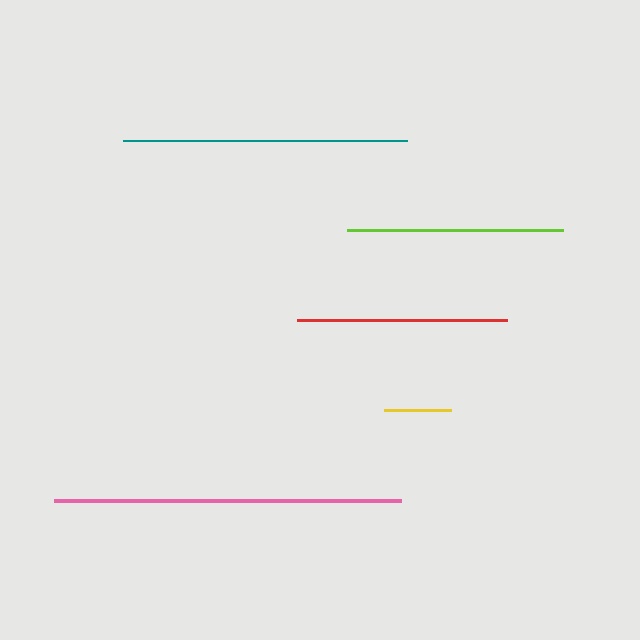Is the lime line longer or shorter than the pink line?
The pink line is longer than the lime line.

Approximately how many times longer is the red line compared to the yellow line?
The red line is approximately 3.1 times the length of the yellow line.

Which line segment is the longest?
The pink line is the longest at approximately 347 pixels.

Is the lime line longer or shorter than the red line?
The lime line is longer than the red line.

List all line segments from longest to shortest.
From longest to shortest: pink, teal, lime, red, yellow.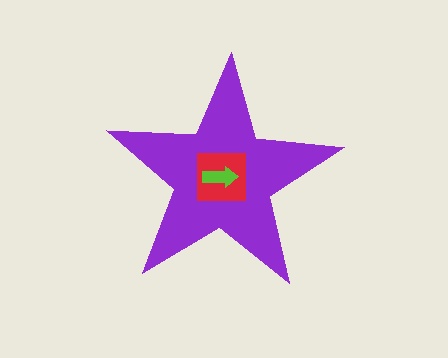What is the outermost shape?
The purple star.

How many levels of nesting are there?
3.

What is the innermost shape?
The lime arrow.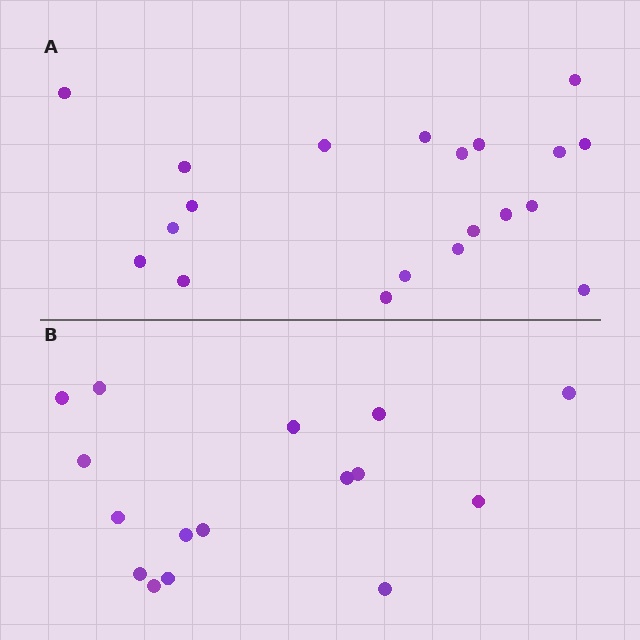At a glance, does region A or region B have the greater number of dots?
Region A (the top region) has more dots.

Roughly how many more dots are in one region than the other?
Region A has about 4 more dots than region B.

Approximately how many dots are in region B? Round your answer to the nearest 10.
About 20 dots. (The exact count is 16, which rounds to 20.)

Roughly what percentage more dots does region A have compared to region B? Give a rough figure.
About 25% more.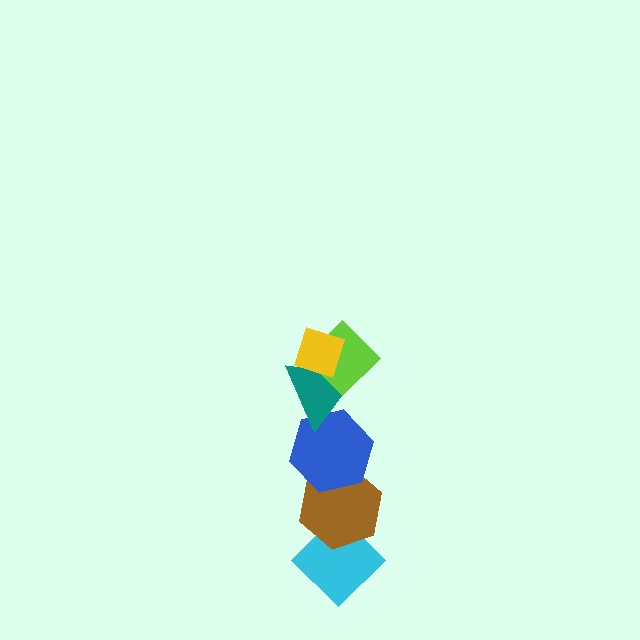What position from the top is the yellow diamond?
The yellow diamond is 1st from the top.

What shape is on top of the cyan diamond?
The brown hexagon is on top of the cyan diamond.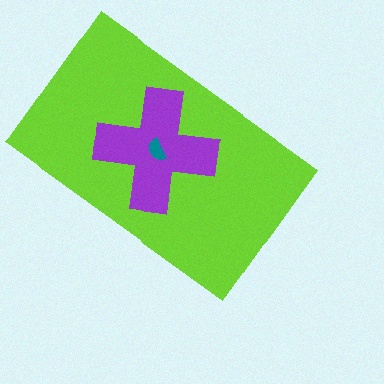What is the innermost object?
The teal semicircle.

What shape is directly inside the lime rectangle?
The purple cross.